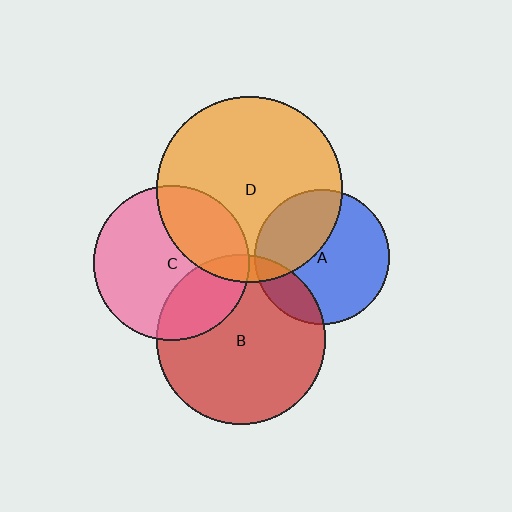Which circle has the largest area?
Circle D (orange).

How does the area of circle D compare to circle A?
Approximately 1.9 times.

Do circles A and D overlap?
Yes.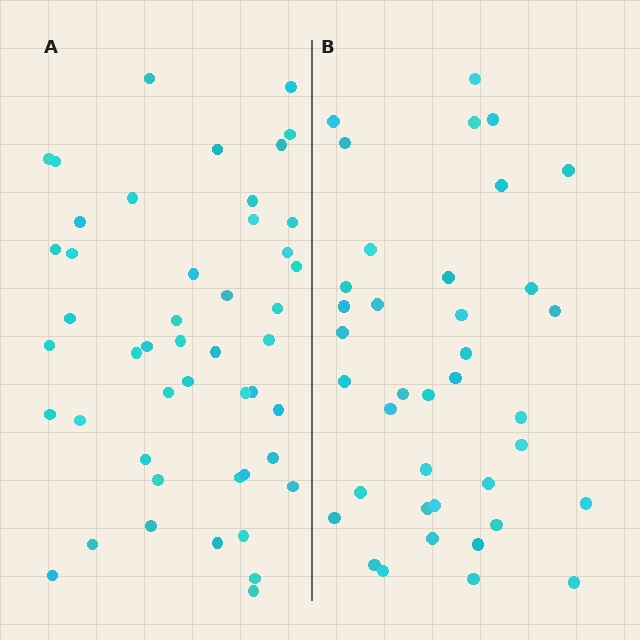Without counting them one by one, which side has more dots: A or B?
Region A (the left region) has more dots.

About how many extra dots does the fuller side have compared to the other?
Region A has roughly 8 or so more dots than region B.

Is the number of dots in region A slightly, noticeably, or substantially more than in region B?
Region A has only slightly more — the two regions are fairly close. The ratio is roughly 1.2 to 1.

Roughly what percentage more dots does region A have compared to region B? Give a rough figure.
About 25% more.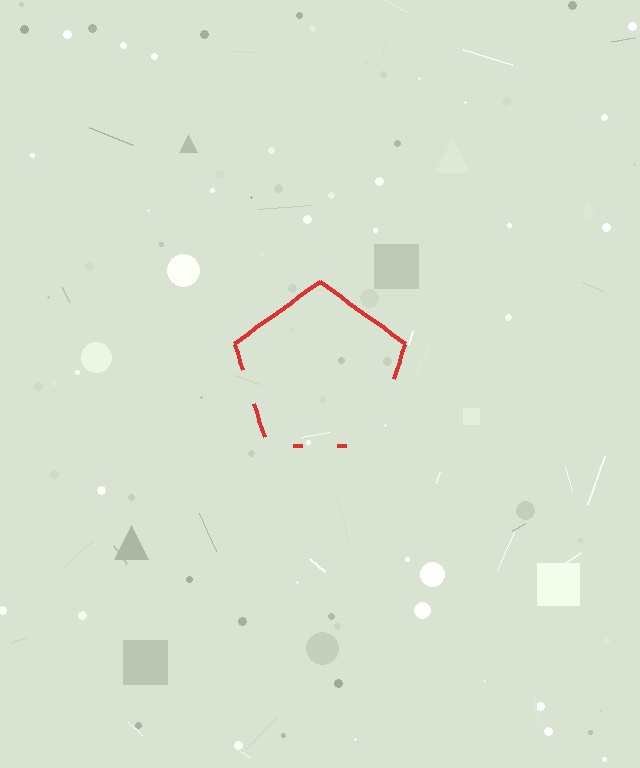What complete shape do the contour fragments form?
The contour fragments form a pentagon.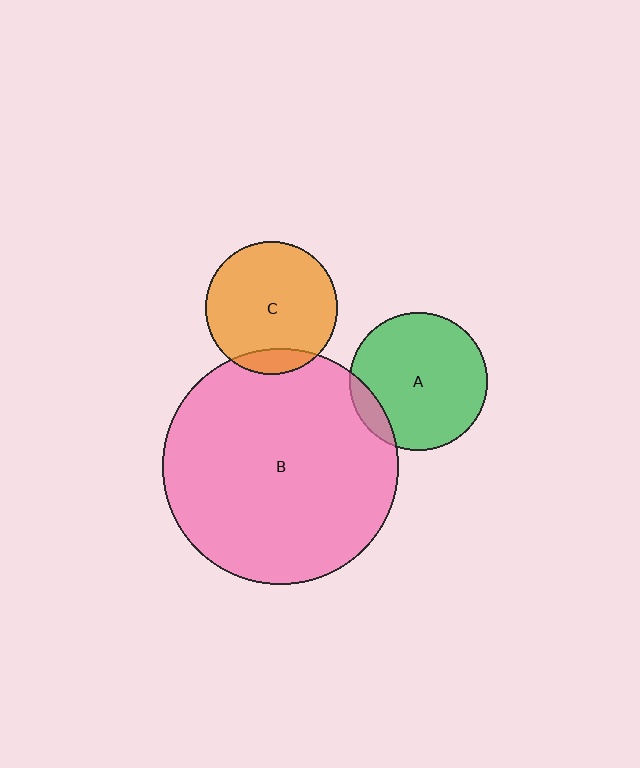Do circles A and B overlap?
Yes.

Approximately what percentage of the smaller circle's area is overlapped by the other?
Approximately 10%.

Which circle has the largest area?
Circle B (pink).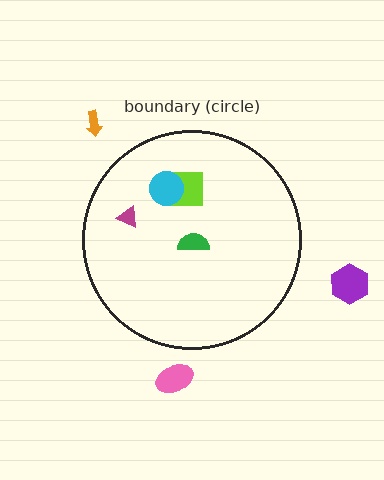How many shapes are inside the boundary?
4 inside, 3 outside.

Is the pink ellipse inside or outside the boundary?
Outside.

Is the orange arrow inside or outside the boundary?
Outside.